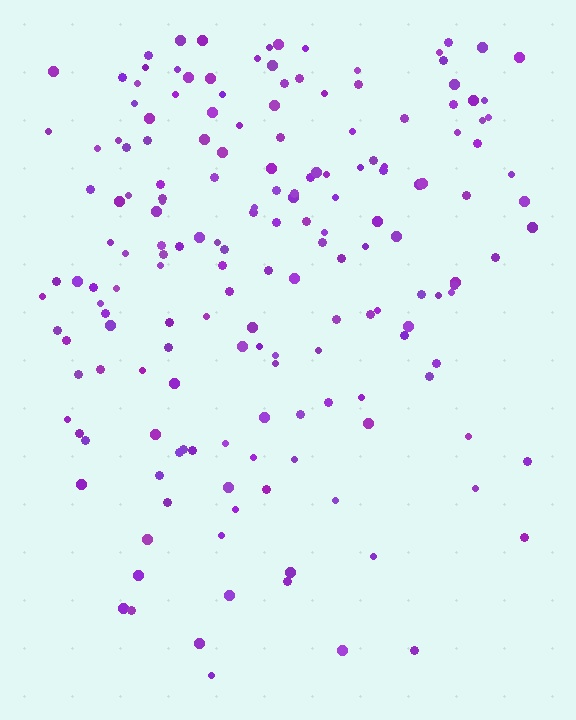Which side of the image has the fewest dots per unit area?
The bottom.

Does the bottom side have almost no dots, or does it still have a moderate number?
Still a moderate number, just noticeably fewer than the top.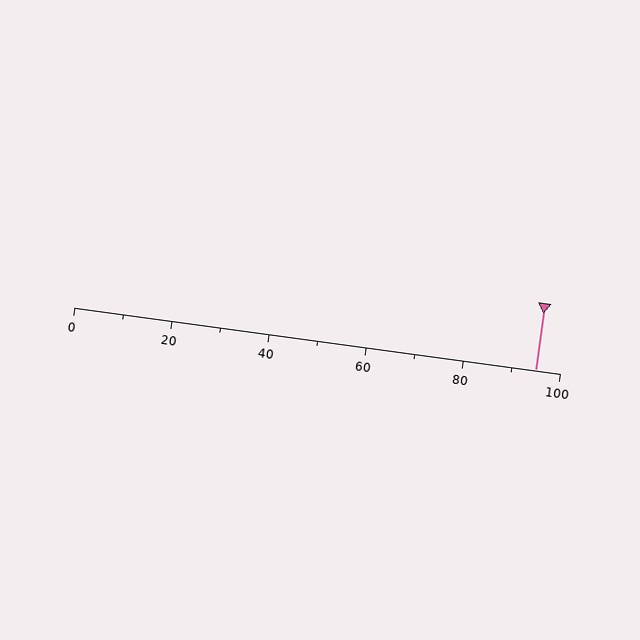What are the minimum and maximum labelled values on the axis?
The axis runs from 0 to 100.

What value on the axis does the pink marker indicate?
The marker indicates approximately 95.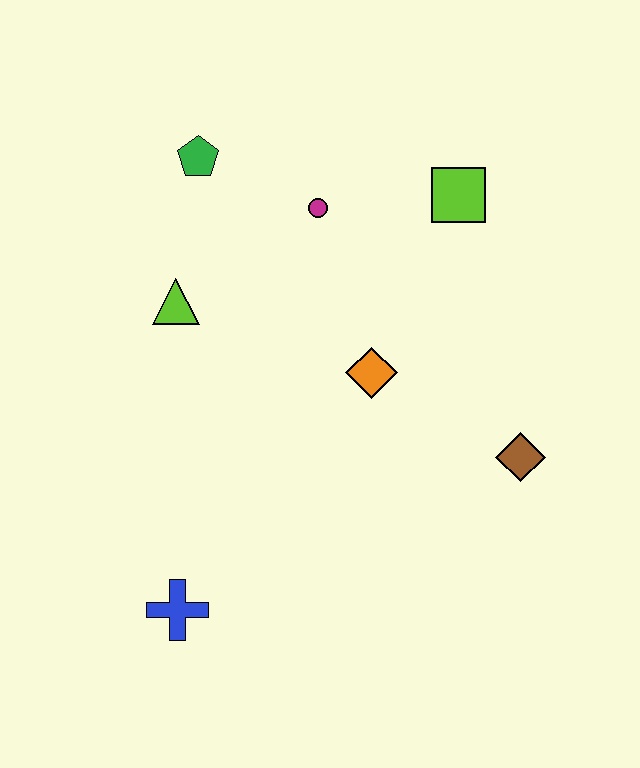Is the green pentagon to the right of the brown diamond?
No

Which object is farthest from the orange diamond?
The blue cross is farthest from the orange diamond.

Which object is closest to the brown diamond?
The orange diamond is closest to the brown diamond.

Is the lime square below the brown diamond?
No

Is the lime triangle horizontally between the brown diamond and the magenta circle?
No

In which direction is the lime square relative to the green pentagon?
The lime square is to the right of the green pentagon.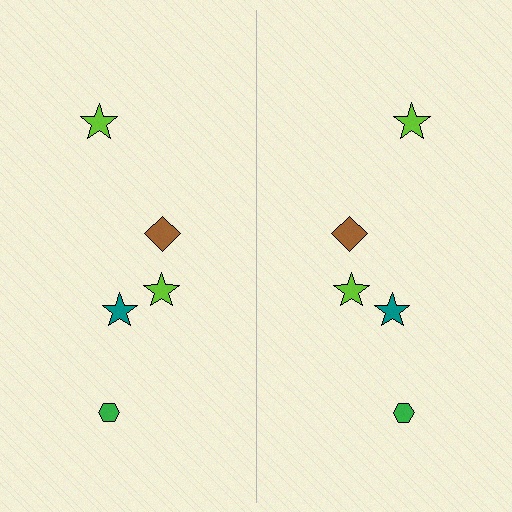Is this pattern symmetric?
Yes, this pattern has bilateral (reflection) symmetry.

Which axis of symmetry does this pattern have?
The pattern has a vertical axis of symmetry running through the center of the image.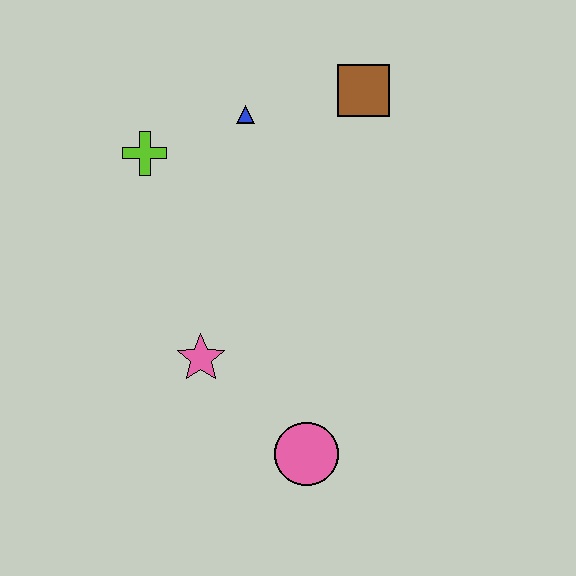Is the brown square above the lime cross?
Yes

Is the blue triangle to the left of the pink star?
No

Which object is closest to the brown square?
The blue triangle is closest to the brown square.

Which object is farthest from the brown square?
The pink circle is farthest from the brown square.